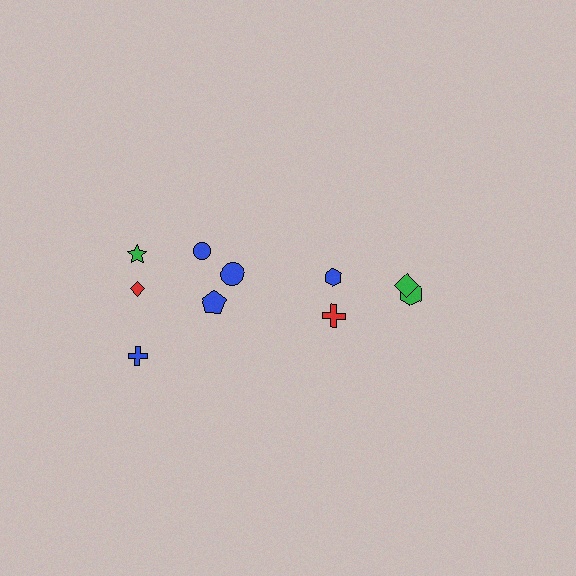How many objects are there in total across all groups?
There are 10 objects.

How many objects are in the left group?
There are 6 objects.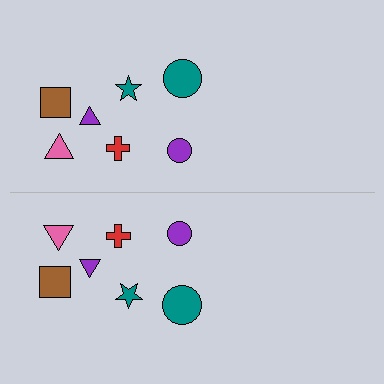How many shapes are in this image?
There are 14 shapes in this image.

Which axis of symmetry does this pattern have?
The pattern has a horizontal axis of symmetry running through the center of the image.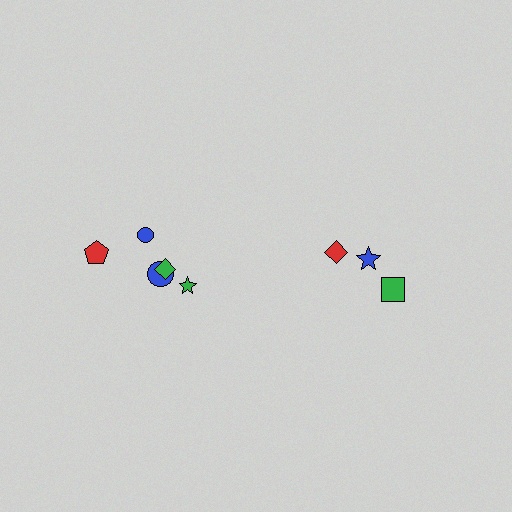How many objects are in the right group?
There are 3 objects.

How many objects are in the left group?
There are 5 objects.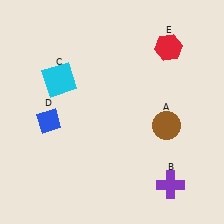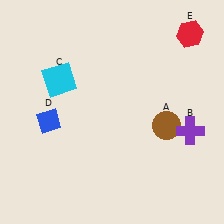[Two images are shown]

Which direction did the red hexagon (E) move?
The red hexagon (E) moved right.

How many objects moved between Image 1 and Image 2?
2 objects moved between the two images.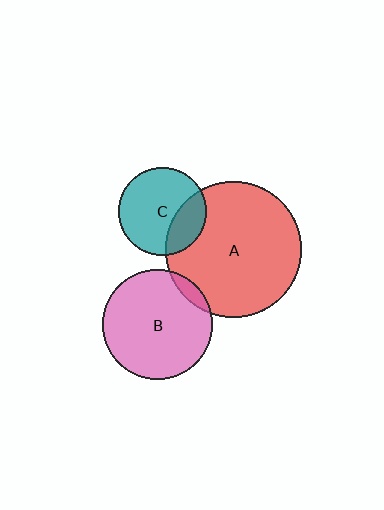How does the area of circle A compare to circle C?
Approximately 2.4 times.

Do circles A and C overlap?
Yes.